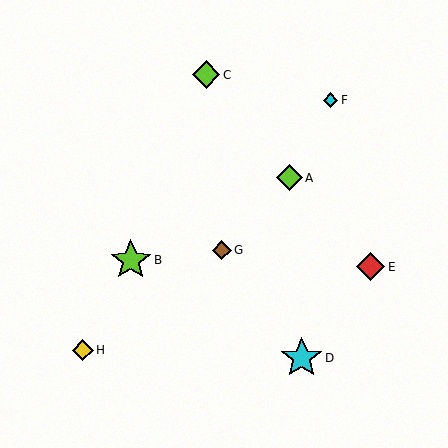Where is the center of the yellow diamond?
The center of the yellow diamond is at (83, 350).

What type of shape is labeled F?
Shape F is a cyan diamond.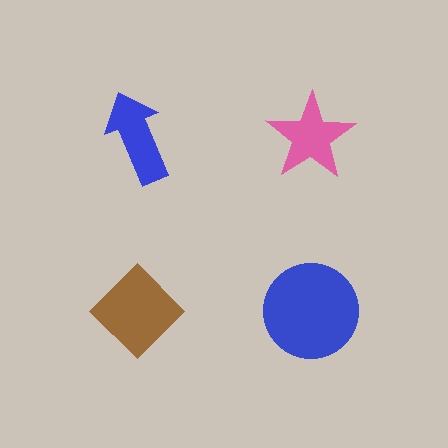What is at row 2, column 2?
A blue circle.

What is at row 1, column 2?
A pink star.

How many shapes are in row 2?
2 shapes.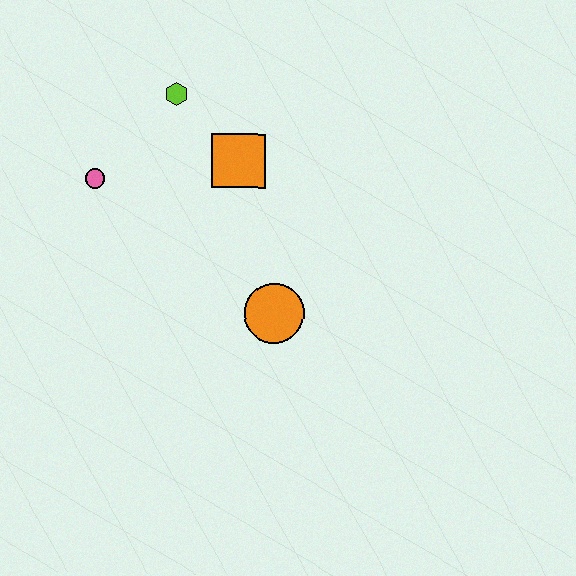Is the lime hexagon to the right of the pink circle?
Yes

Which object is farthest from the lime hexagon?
The orange circle is farthest from the lime hexagon.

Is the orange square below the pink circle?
No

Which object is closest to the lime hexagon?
The orange square is closest to the lime hexagon.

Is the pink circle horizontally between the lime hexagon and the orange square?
No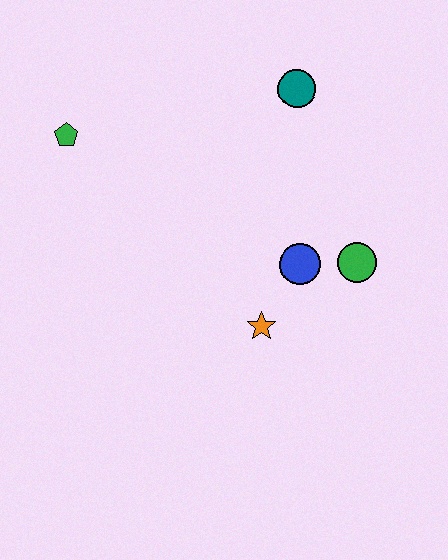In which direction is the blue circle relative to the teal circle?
The blue circle is below the teal circle.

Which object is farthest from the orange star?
The green pentagon is farthest from the orange star.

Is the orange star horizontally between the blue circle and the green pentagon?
Yes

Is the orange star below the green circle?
Yes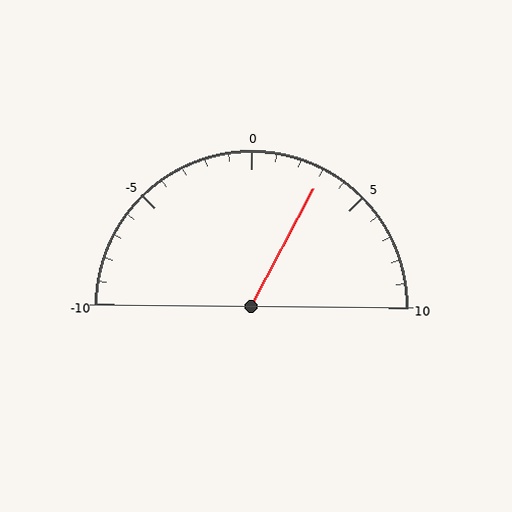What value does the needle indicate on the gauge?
The needle indicates approximately 3.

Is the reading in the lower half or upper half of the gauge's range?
The reading is in the upper half of the range (-10 to 10).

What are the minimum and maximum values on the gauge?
The gauge ranges from -10 to 10.